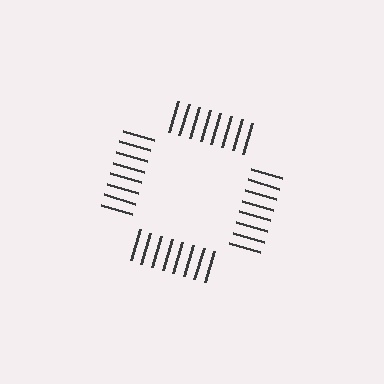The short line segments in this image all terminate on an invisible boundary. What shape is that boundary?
An illusory square — the line segments terminate on its edges but no continuous stroke is drawn.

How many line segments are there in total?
32 — 8 along each of the 4 edges.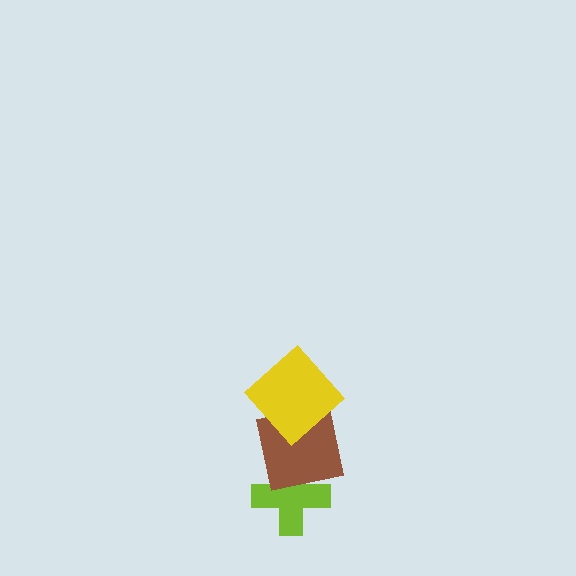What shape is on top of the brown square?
The yellow diamond is on top of the brown square.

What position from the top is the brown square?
The brown square is 2nd from the top.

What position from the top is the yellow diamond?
The yellow diamond is 1st from the top.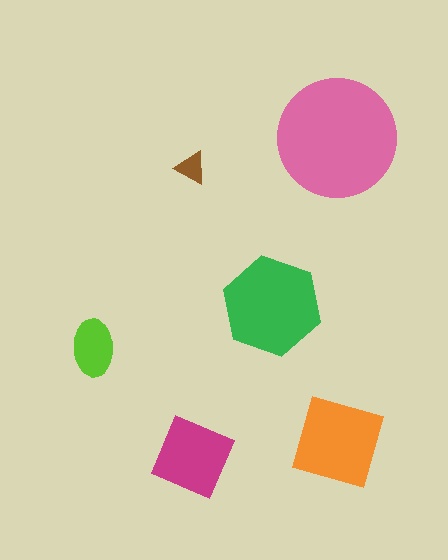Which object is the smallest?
The brown triangle.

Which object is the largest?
The pink circle.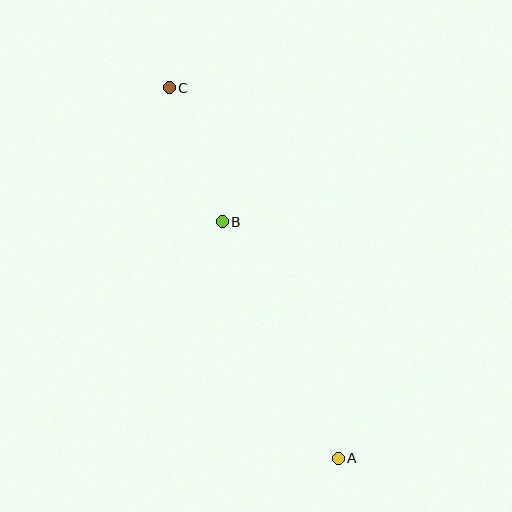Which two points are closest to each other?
Points B and C are closest to each other.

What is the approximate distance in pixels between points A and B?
The distance between A and B is approximately 263 pixels.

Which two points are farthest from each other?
Points A and C are farthest from each other.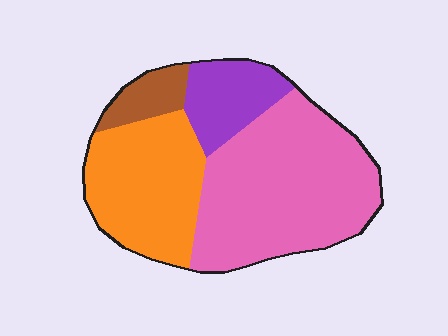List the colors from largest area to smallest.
From largest to smallest: pink, orange, purple, brown.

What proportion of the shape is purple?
Purple takes up about one eighth (1/8) of the shape.